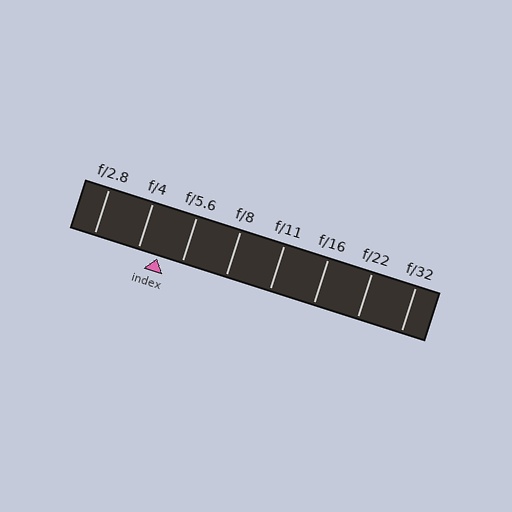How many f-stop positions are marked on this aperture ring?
There are 8 f-stop positions marked.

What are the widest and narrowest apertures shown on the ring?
The widest aperture shown is f/2.8 and the narrowest is f/32.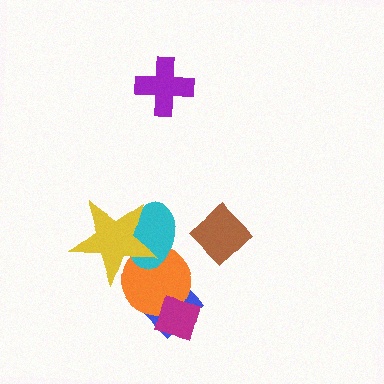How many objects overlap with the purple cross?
0 objects overlap with the purple cross.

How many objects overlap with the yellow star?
2 objects overlap with the yellow star.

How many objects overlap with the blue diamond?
2 objects overlap with the blue diamond.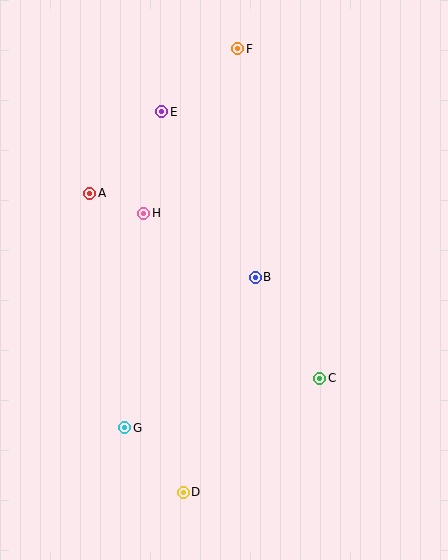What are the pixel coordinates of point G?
Point G is at (125, 428).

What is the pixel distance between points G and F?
The distance between G and F is 396 pixels.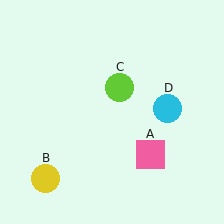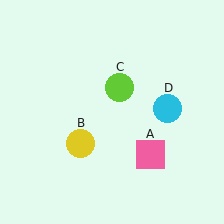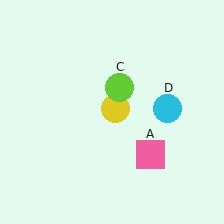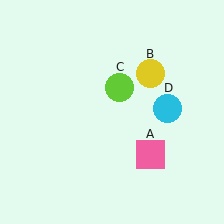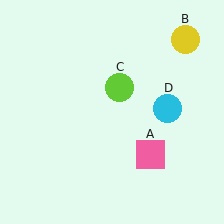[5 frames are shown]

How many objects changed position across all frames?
1 object changed position: yellow circle (object B).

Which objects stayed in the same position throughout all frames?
Pink square (object A) and lime circle (object C) and cyan circle (object D) remained stationary.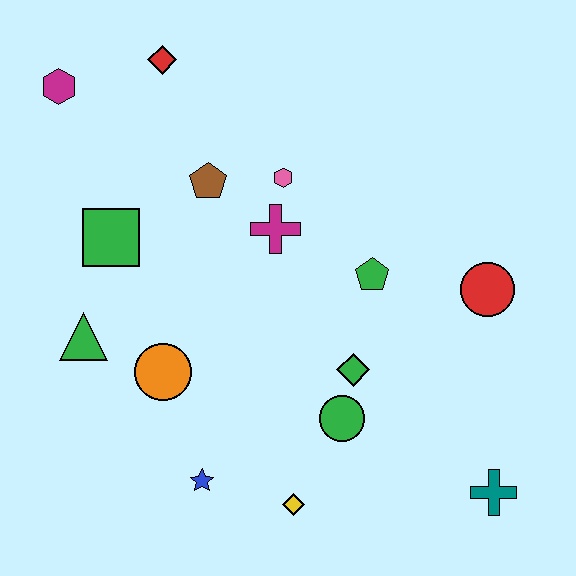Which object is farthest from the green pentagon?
The magenta hexagon is farthest from the green pentagon.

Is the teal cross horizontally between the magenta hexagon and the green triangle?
No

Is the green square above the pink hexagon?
No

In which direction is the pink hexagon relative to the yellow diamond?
The pink hexagon is above the yellow diamond.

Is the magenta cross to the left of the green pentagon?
Yes